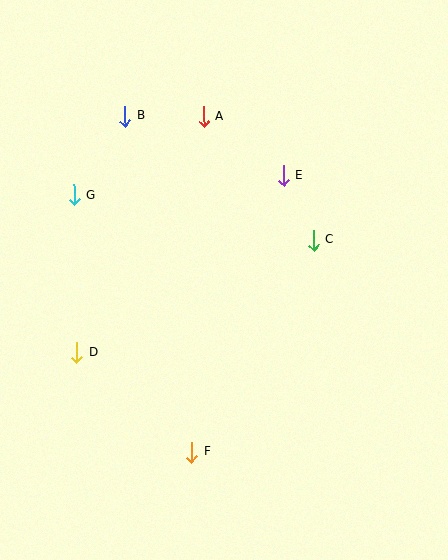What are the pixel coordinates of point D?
Point D is at (77, 352).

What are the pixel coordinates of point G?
Point G is at (74, 195).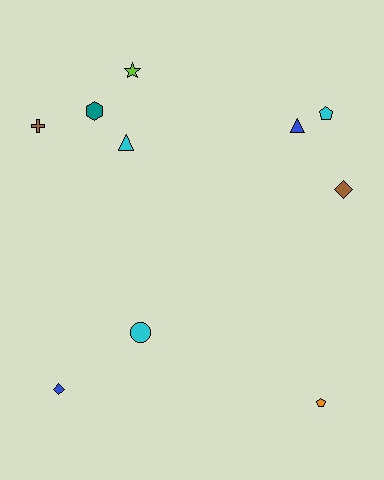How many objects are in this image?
There are 10 objects.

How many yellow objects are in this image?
There are no yellow objects.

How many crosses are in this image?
There is 1 cross.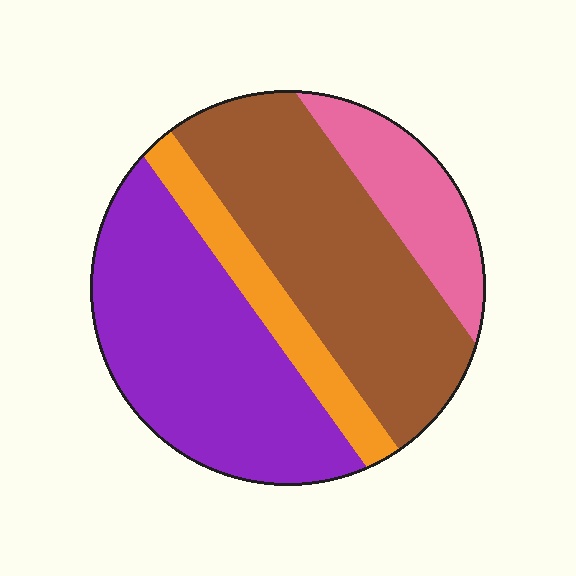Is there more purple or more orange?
Purple.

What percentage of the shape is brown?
Brown covers roughly 35% of the shape.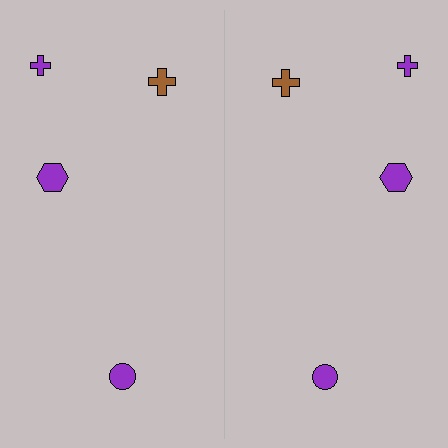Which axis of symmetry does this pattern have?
The pattern has a vertical axis of symmetry running through the center of the image.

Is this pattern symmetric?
Yes, this pattern has bilateral (reflection) symmetry.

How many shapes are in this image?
There are 8 shapes in this image.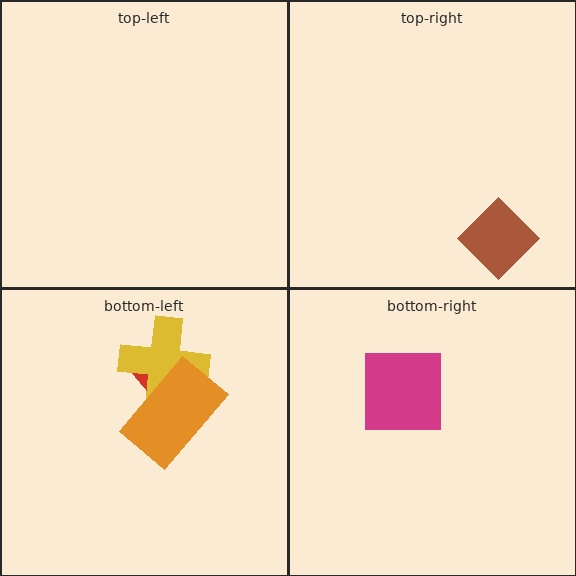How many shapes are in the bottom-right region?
1.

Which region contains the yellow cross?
The bottom-left region.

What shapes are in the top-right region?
The brown diamond.